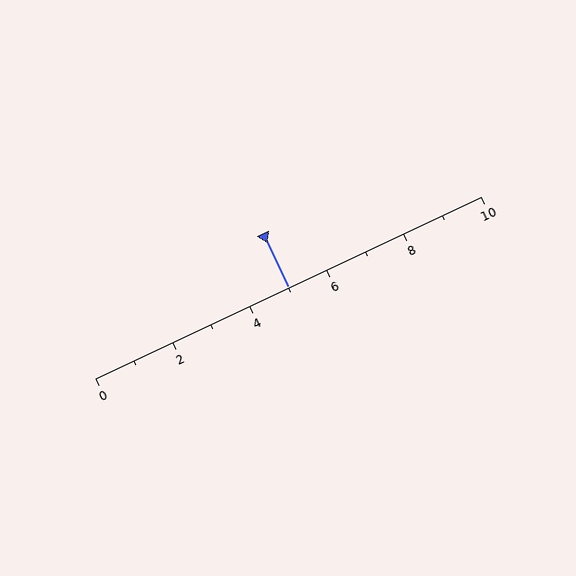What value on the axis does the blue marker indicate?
The marker indicates approximately 5.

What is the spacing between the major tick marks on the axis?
The major ticks are spaced 2 apart.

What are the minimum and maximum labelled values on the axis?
The axis runs from 0 to 10.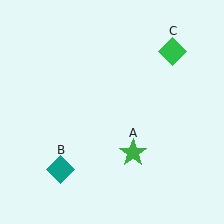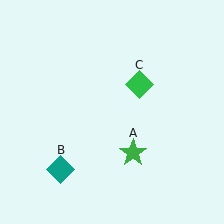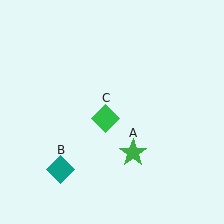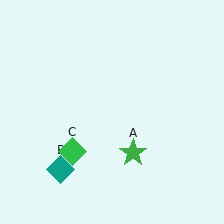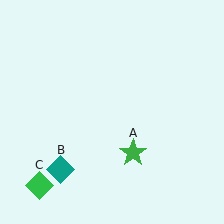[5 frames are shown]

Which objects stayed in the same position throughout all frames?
Green star (object A) and teal diamond (object B) remained stationary.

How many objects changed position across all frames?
1 object changed position: green diamond (object C).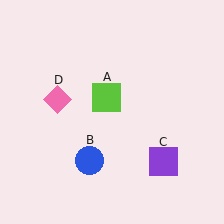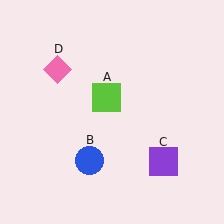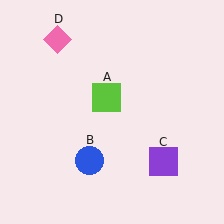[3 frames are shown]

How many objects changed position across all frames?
1 object changed position: pink diamond (object D).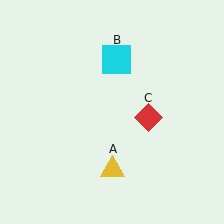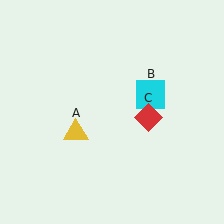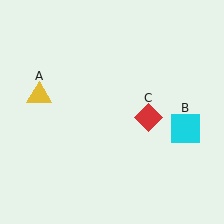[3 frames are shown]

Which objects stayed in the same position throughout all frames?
Red diamond (object C) remained stationary.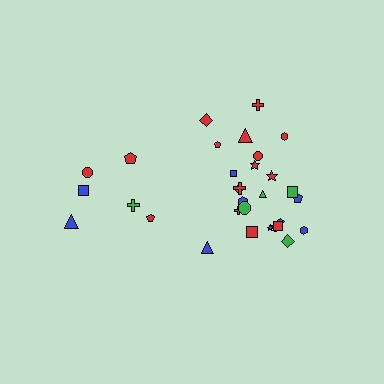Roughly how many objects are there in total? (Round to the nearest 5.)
Roughly 30 objects in total.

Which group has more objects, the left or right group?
The right group.